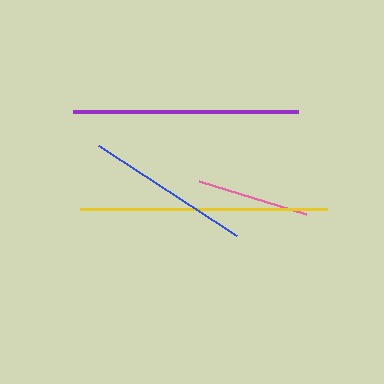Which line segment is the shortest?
The pink line is the shortest at approximately 112 pixels.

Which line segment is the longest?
The yellow line is the longest at approximately 247 pixels.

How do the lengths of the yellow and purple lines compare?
The yellow and purple lines are approximately the same length.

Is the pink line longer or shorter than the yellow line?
The yellow line is longer than the pink line.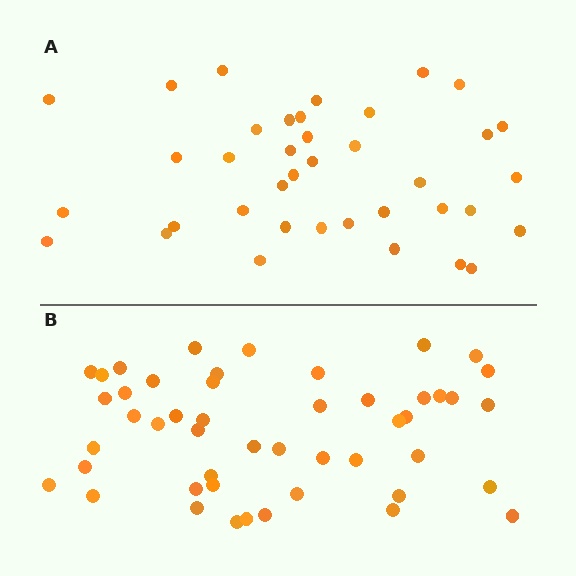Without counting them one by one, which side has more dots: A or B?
Region B (the bottom region) has more dots.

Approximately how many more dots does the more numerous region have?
Region B has roughly 10 or so more dots than region A.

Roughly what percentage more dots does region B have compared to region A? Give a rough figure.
About 25% more.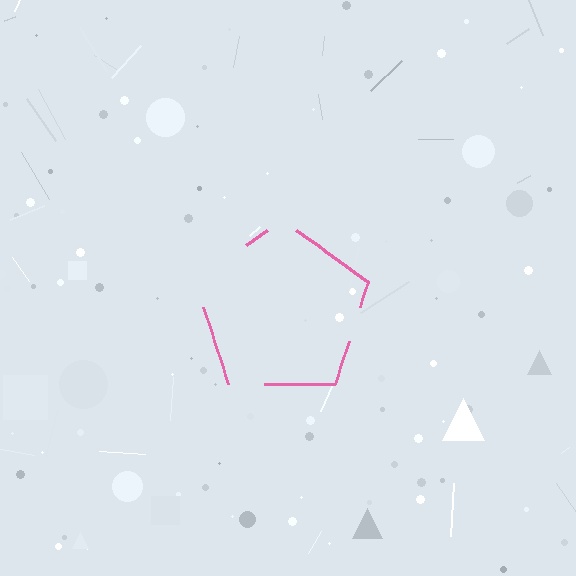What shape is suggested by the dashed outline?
The dashed outline suggests a pentagon.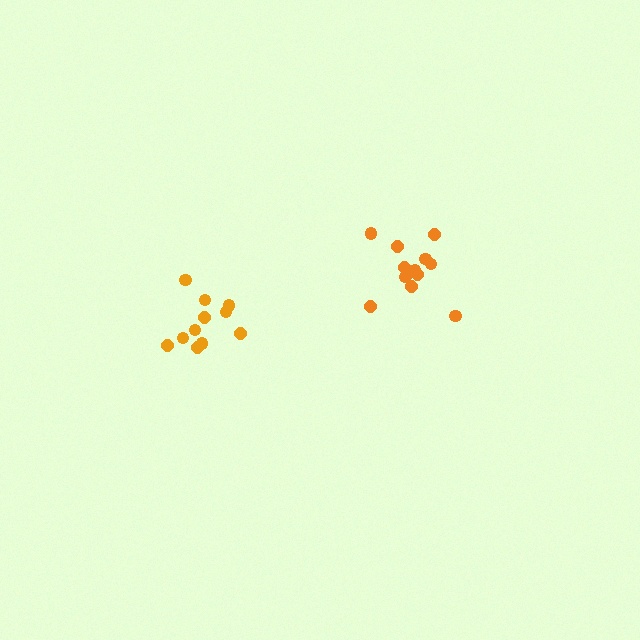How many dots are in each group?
Group 1: 12 dots, Group 2: 11 dots (23 total).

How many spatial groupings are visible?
There are 2 spatial groupings.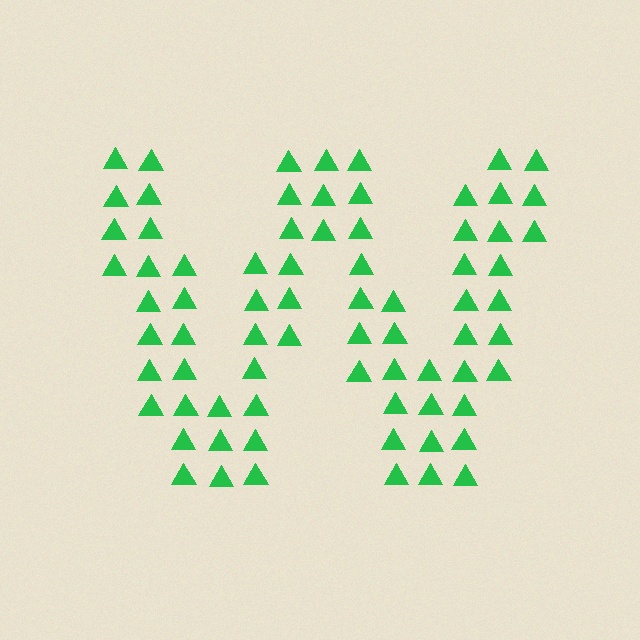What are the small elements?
The small elements are triangles.